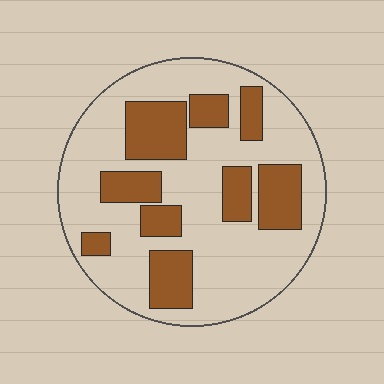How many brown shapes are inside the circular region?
9.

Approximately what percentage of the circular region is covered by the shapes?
Approximately 30%.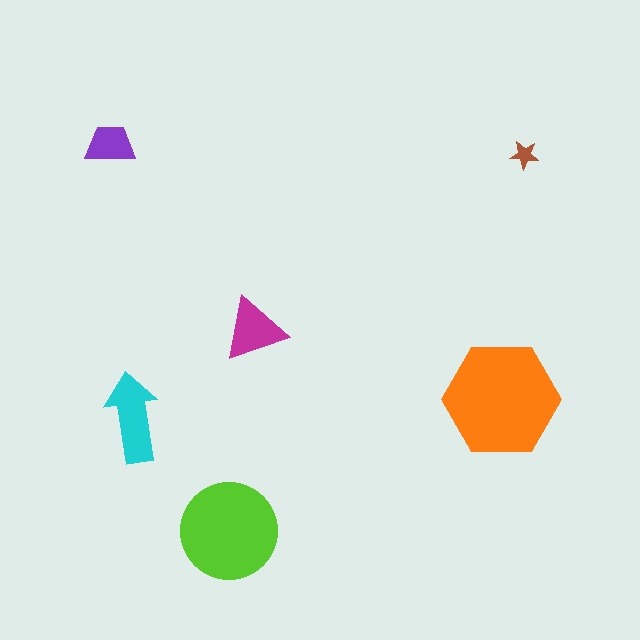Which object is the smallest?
The brown star.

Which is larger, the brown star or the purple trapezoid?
The purple trapezoid.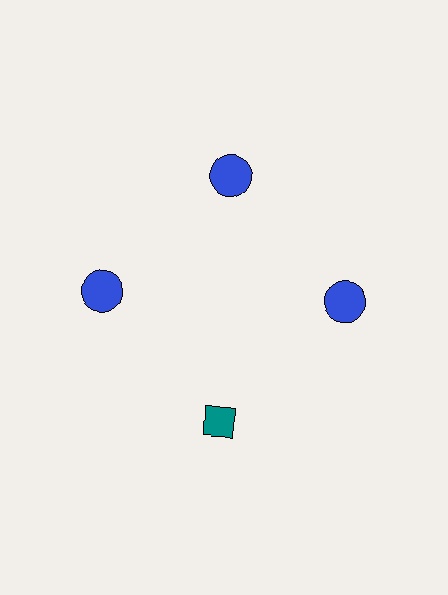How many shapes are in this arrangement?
There are 4 shapes arranged in a ring pattern.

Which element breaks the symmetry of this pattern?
The teal diamond at roughly the 6 o'clock position breaks the symmetry. All other shapes are blue circles.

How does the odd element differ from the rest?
It differs in both color (teal instead of blue) and shape (diamond instead of circle).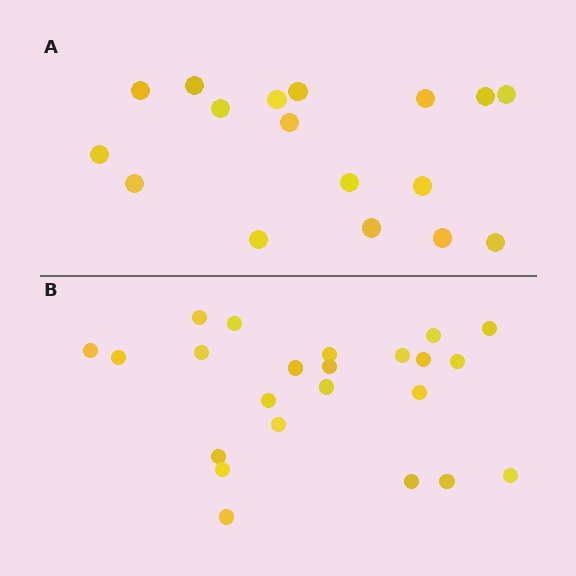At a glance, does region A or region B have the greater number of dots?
Region B (the bottom region) has more dots.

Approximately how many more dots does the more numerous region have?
Region B has about 6 more dots than region A.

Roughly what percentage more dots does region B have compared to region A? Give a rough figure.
About 35% more.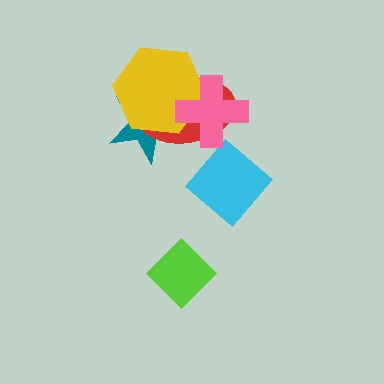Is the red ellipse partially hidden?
Yes, it is partially covered by another shape.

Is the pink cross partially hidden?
No, no other shape covers it.